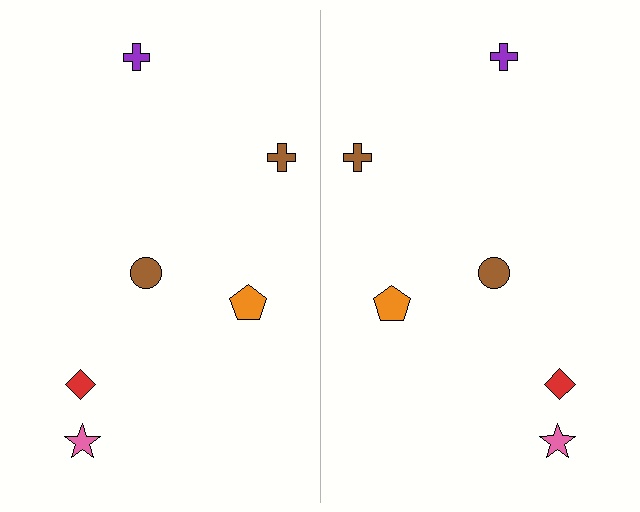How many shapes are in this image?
There are 12 shapes in this image.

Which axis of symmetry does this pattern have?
The pattern has a vertical axis of symmetry running through the center of the image.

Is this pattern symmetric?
Yes, this pattern has bilateral (reflection) symmetry.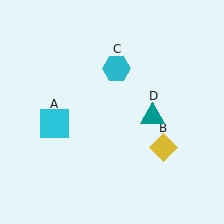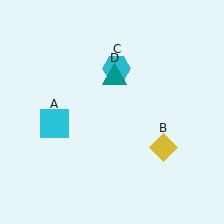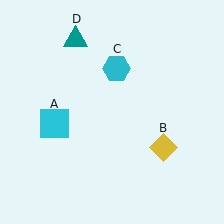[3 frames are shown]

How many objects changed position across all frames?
1 object changed position: teal triangle (object D).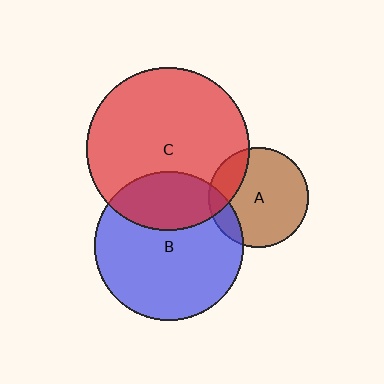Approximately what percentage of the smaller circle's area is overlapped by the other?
Approximately 30%.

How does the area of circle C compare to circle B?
Approximately 1.2 times.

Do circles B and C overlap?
Yes.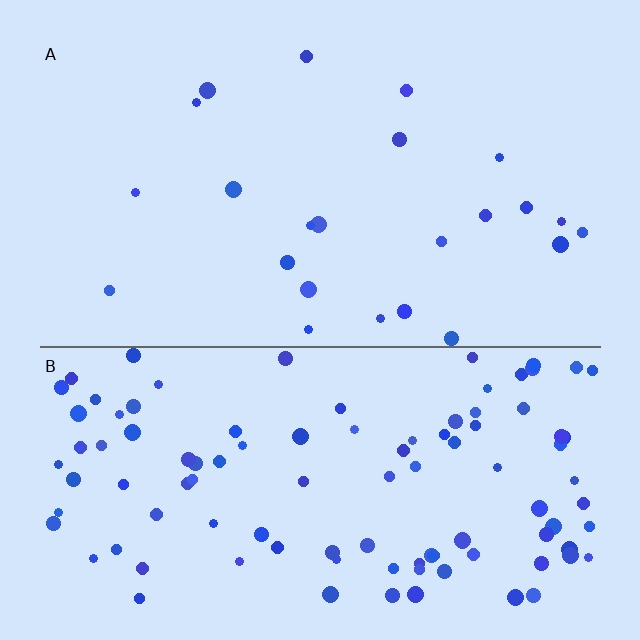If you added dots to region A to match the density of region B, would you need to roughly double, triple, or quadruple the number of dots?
Approximately quadruple.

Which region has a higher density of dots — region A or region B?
B (the bottom).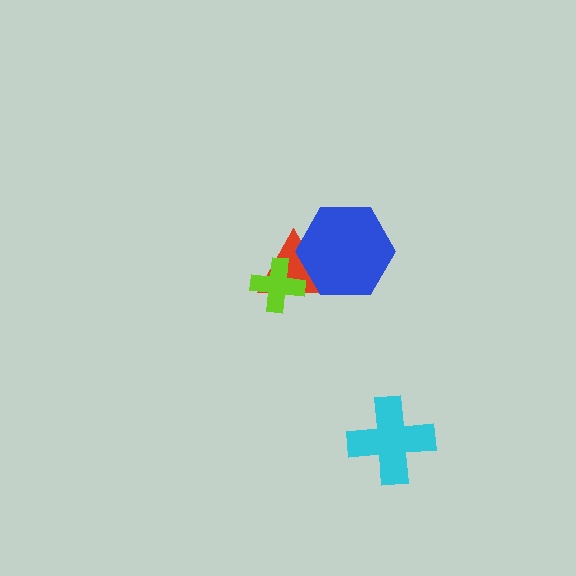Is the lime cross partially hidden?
No, no other shape covers it.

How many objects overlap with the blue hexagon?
1 object overlaps with the blue hexagon.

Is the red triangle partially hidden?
Yes, it is partially covered by another shape.